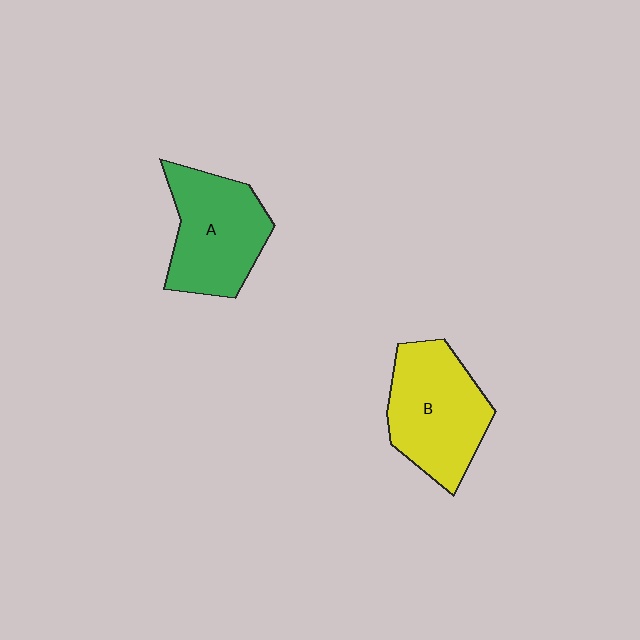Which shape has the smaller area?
Shape A (green).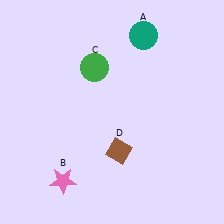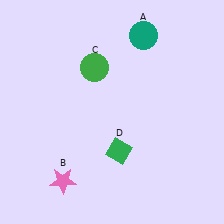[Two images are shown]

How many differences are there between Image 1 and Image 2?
There is 1 difference between the two images.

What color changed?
The diamond (D) changed from brown in Image 1 to green in Image 2.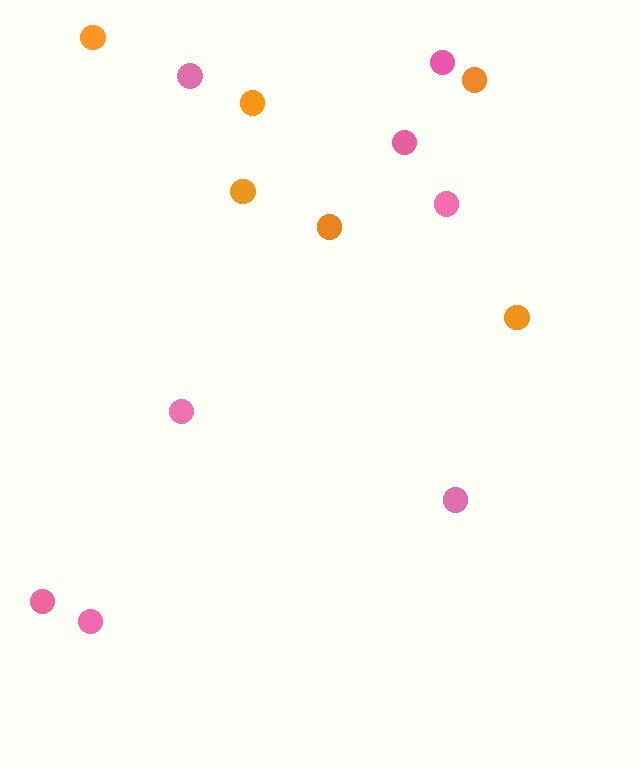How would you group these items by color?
There are 2 groups: one group of pink circles (8) and one group of orange circles (6).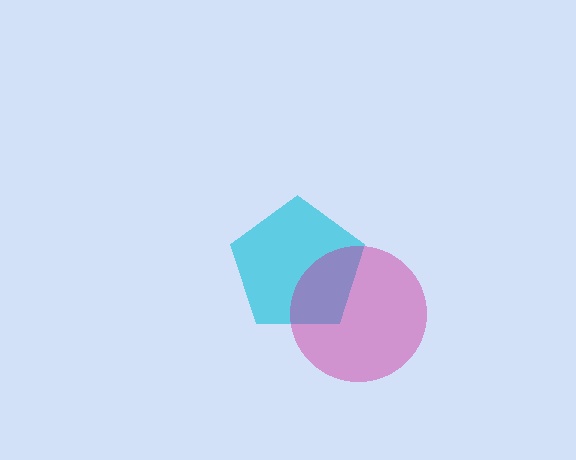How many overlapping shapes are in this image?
There are 2 overlapping shapes in the image.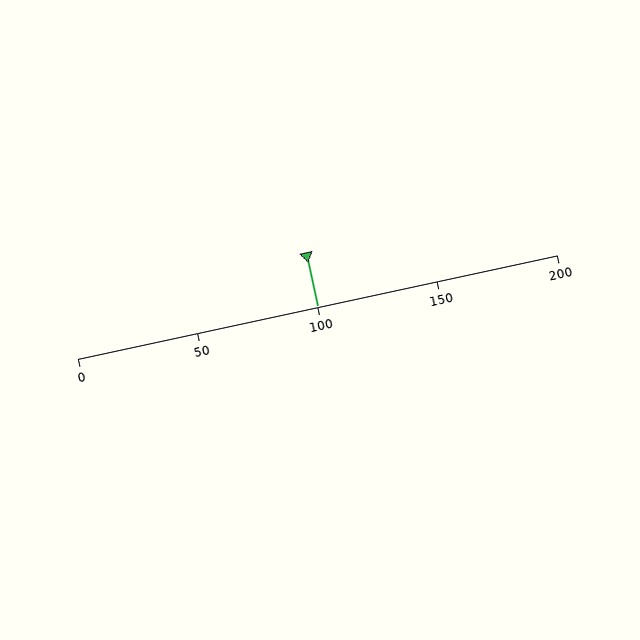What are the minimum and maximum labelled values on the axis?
The axis runs from 0 to 200.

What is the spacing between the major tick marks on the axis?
The major ticks are spaced 50 apart.